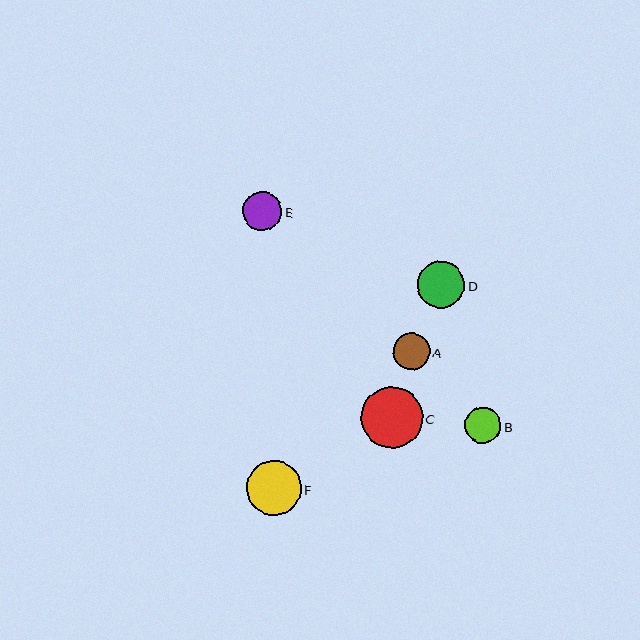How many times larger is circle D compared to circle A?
Circle D is approximately 1.3 times the size of circle A.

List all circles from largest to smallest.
From largest to smallest: C, F, D, E, A, B.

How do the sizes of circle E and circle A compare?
Circle E and circle A are approximately the same size.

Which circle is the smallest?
Circle B is the smallest with a size of approximately 36 pixels.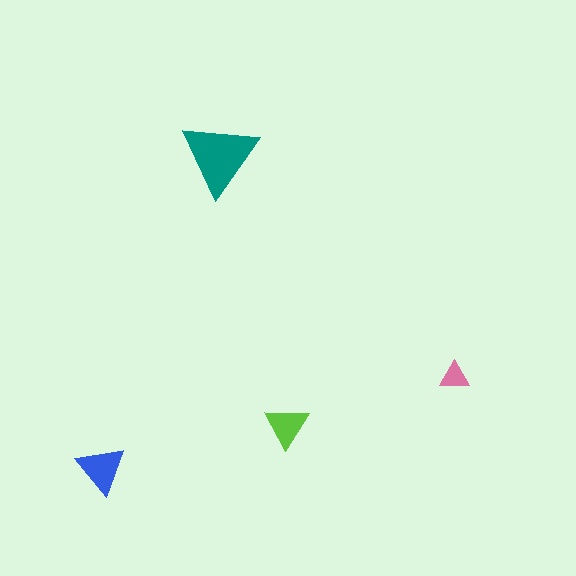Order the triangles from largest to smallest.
the teal one, the blue one, the lime one, the pink one.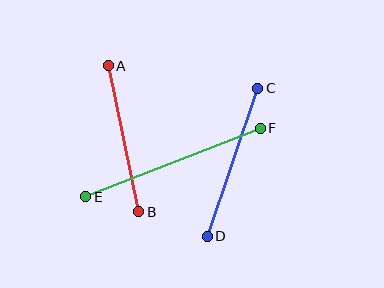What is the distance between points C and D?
The distance is approximately 156 pixels.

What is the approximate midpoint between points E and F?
The midpoint is at approximately (173, 162) pixels.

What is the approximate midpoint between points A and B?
The midpoint is at approximately (123, 139) pixels.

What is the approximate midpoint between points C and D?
The midpoint is at approximately (233, 162) pixels.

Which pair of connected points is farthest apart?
Points E and F are farthest apart.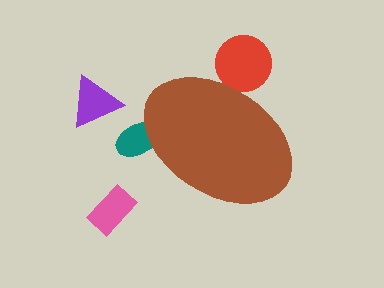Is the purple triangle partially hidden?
No, the purple triangle is fully visible.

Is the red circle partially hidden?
Yes, the red circle is partially hidden behind the brown ellipse.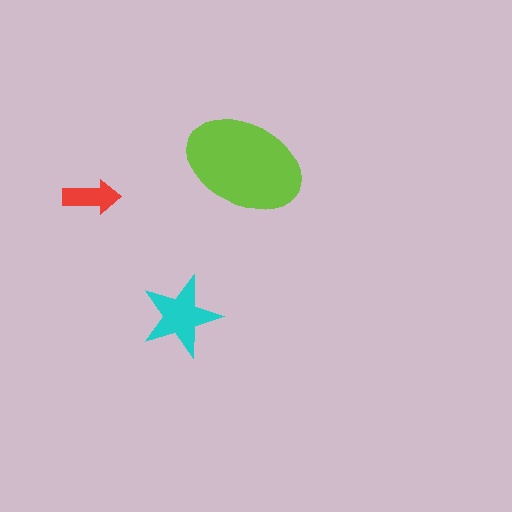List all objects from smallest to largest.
The red arrow, the cyan star, the lime ellipse.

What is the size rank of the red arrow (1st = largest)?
3rd.